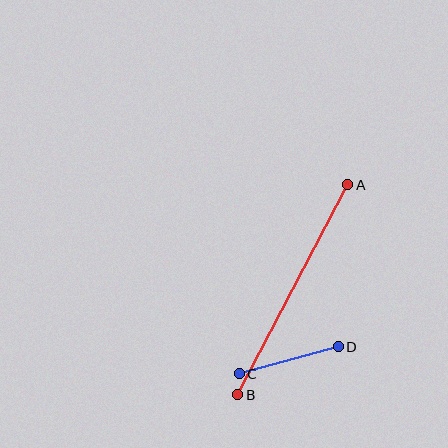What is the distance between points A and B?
The distance is approximately 237 pixels.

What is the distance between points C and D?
The distance is approximately 102 pixels.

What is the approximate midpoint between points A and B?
The midpoint is at approximately (293, 290) pixels.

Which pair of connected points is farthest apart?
Points A and B are farthest apart.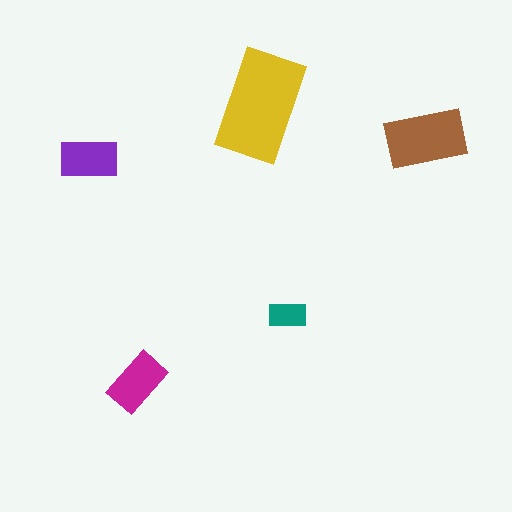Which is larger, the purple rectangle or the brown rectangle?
The brown one.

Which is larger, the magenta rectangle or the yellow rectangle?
The yellow one.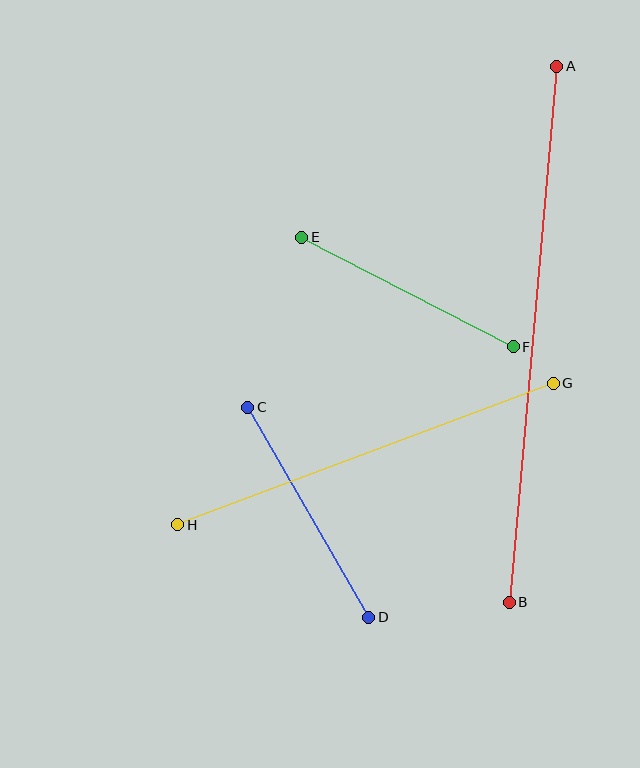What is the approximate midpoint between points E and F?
The midpoint is at approximately (407, 292) pixels.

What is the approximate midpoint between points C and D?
The midpoint is at approximately (308, 512) pixels.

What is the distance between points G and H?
The distance is approximately 401 pixels.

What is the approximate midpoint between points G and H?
The midpoint is at approximately (366, 454) pixels.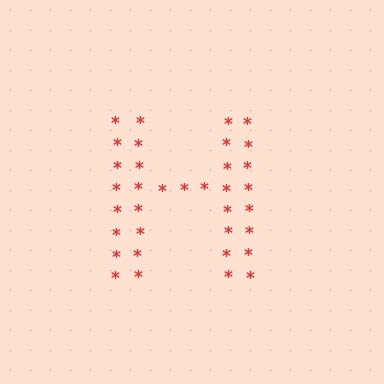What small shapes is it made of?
It is made of small asterisks.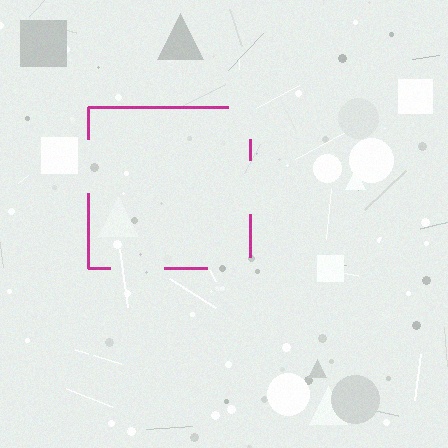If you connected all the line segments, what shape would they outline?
They would outline a square.